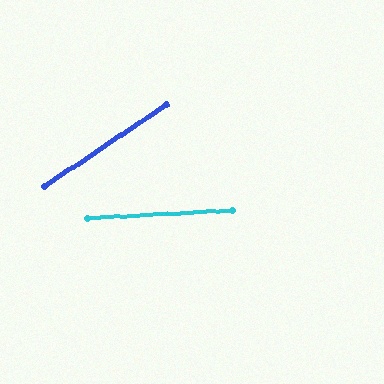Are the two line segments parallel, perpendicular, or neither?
Neither parallel nor perpendicular — they differ by about 31°.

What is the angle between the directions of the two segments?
Approximately 31 degrees.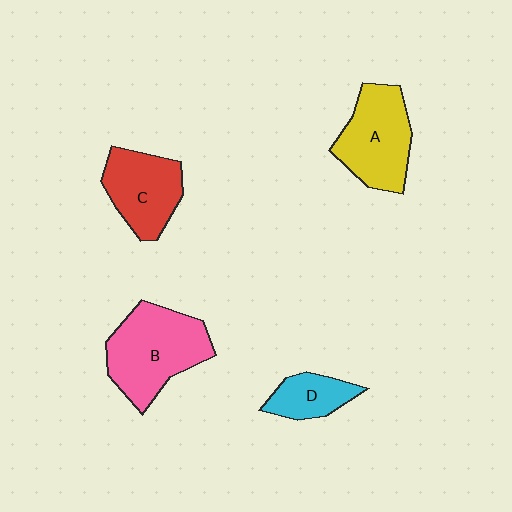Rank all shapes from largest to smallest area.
From largest to smallest: B (pink), A (yellow), C (red), D (cyan).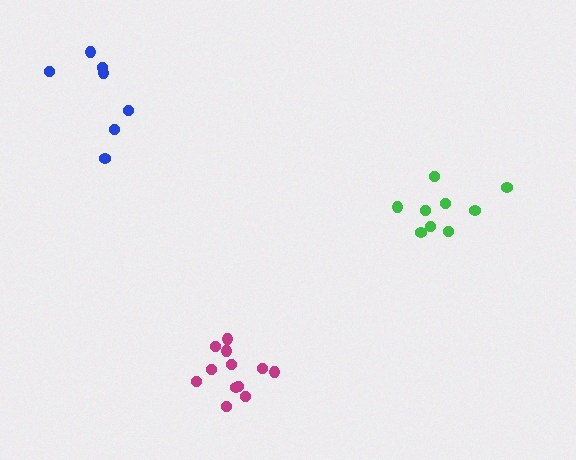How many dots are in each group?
Group 1: 9 dots, Group 2: 12 dots, Group 3: 7 dots (28 total).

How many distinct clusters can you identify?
There are 3 distinct clusters.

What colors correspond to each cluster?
The clusters are colored: green, magenta, blue.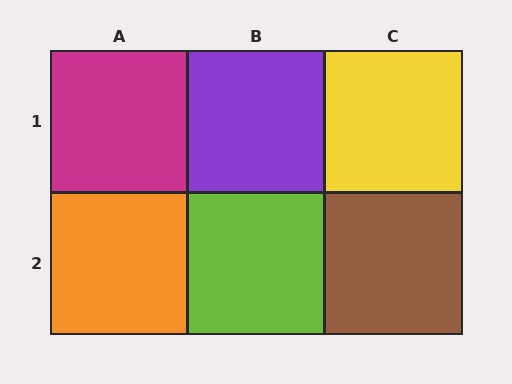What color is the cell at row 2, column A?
Orange.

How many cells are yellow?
1 cell is yellow.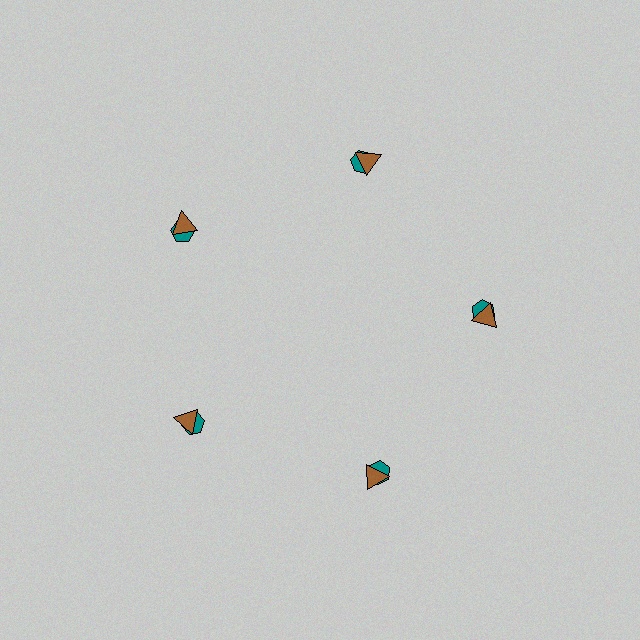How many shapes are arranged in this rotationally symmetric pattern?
There are 10 shapes, arranged in 5 groups of 2.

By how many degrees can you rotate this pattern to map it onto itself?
The pattern maps onto itself every 72 degrees of rotation.